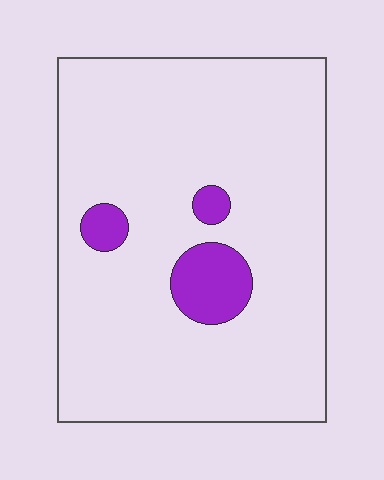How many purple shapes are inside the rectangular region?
3.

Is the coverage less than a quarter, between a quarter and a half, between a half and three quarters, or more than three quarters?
Less than a quarter.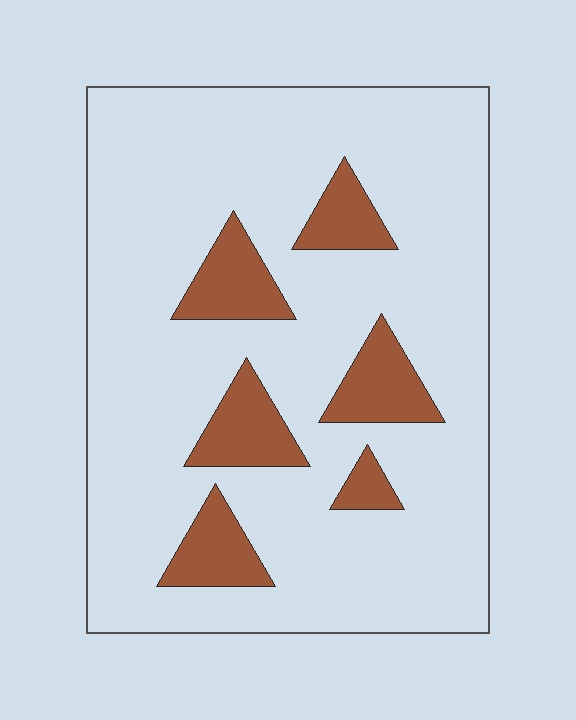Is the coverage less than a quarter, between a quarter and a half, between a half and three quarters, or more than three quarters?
Less than a quarter.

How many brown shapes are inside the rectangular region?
6.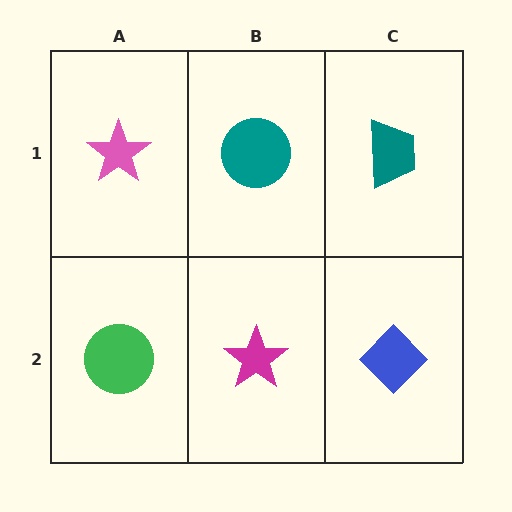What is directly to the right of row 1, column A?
A teal circle.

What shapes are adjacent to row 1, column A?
A green circle (row 2, column A), a teal circle (row 1, column B).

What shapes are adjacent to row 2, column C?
A teal trapezoid (row 1, column C), a magenta star (row 2, column B).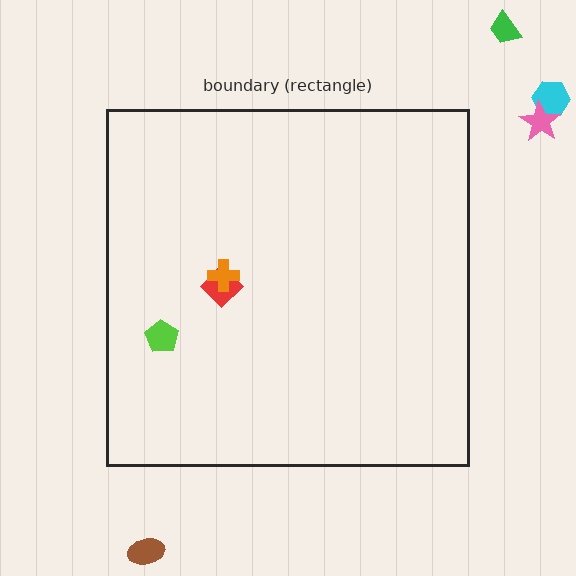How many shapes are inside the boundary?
3 inside, 4 outside.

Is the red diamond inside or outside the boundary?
Inside.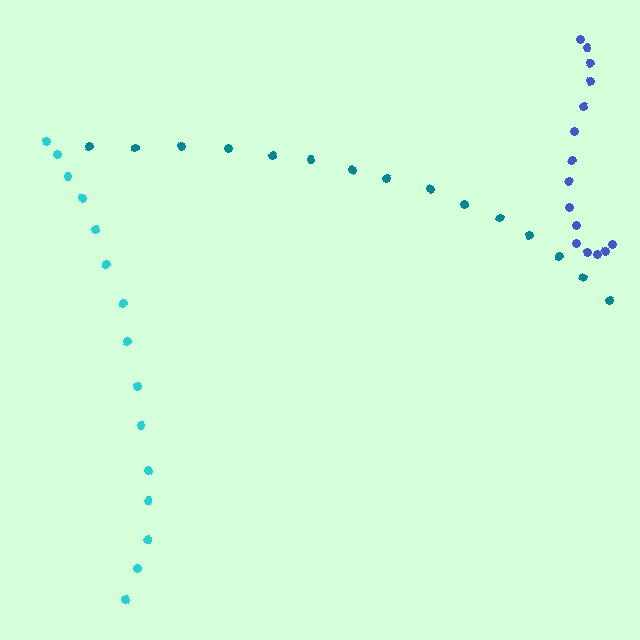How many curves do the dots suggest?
There are 3 distinct paths.